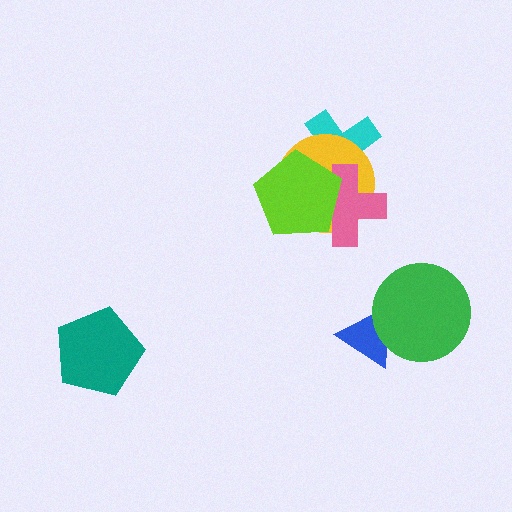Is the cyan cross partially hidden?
Yes, it is partially covered by another shape.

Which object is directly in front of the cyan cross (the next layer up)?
The yellow circle is directly in front of the cyan cross.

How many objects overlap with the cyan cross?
3 objects overlap with the cyan cross.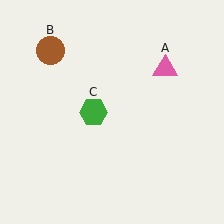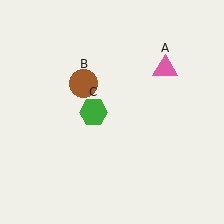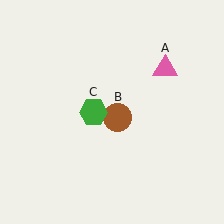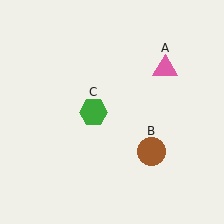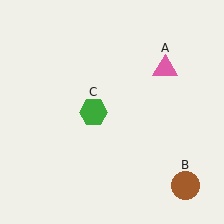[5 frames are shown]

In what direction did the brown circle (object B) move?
The brown circle (object B) moved down and to the right.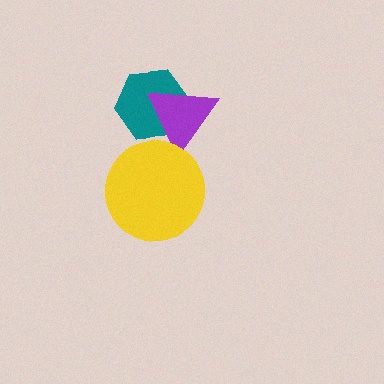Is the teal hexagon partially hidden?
Yes, it is partially covered by another shape.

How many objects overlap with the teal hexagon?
1 object overlaps with the teal hexagon.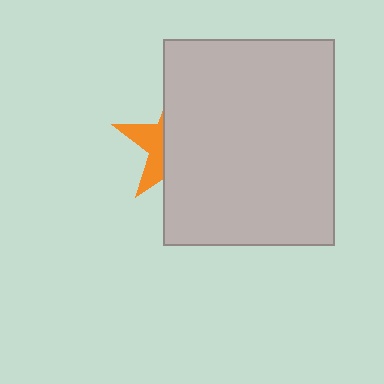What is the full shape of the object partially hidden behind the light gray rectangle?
The partially hidden object is an orange star.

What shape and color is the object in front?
The object in front is a light gray rectangle.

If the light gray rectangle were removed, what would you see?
You would see the complete orange star.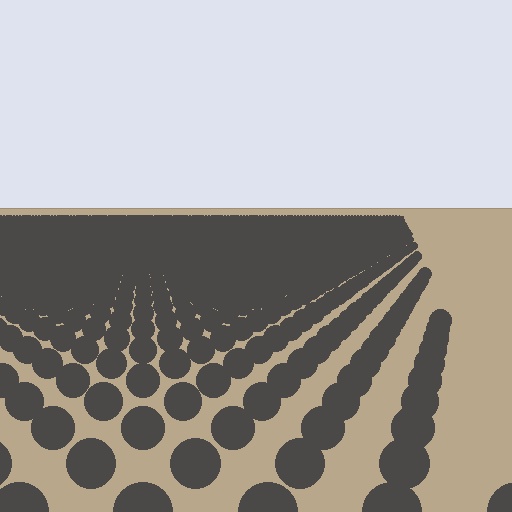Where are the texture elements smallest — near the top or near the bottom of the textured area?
Near the top.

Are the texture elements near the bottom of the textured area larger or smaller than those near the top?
Larger. Near the bottom, elements are closer to the viewer and appear at a bigger on-screen size.